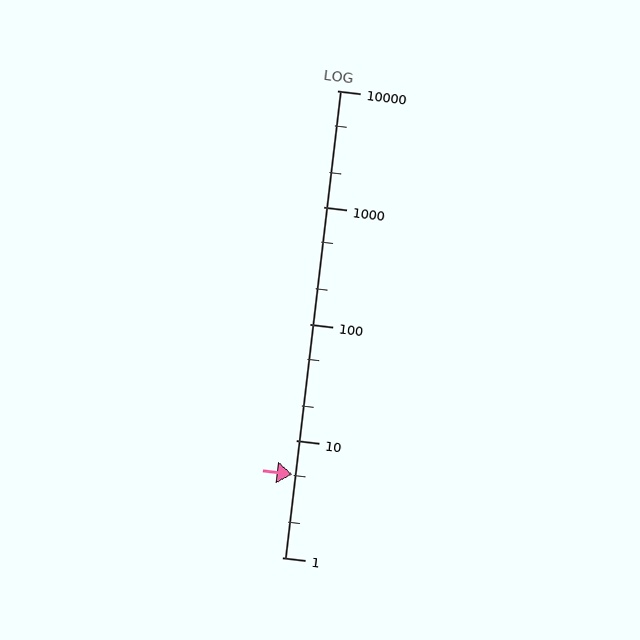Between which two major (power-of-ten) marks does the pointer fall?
The pointer is between 1 and 10.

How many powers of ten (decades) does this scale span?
The scale spans 4 decades, from 1 to 10000.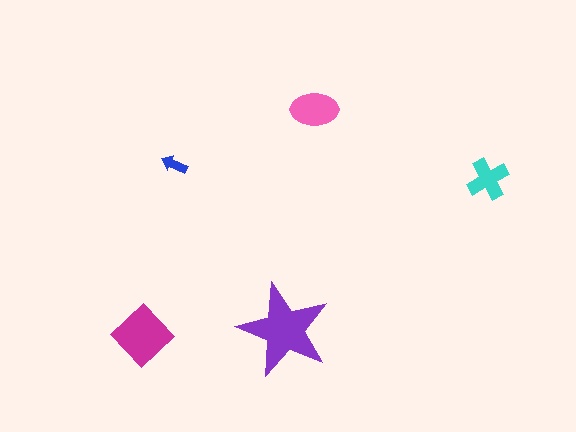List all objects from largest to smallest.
The purple star, the magenta diamond, the pink ellipse, the cyan cross, the blue arrow.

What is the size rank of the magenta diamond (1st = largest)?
2nd.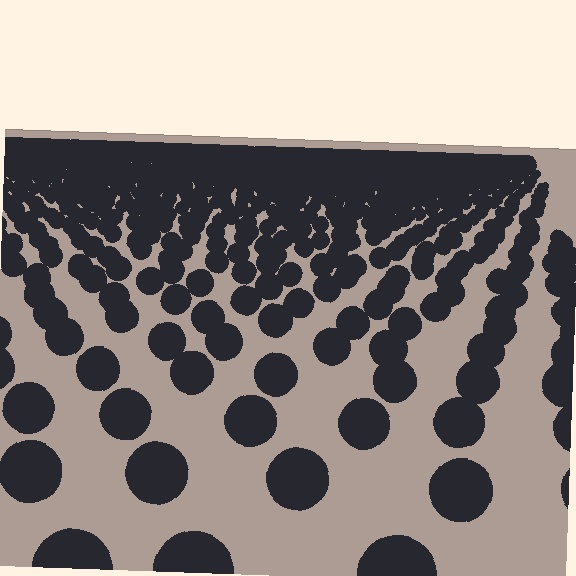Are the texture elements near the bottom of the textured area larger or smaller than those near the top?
Larger. Near the bottom, elements are closer to the viewer and appear at a bigger on-screen size.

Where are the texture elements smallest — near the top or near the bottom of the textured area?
Near the top.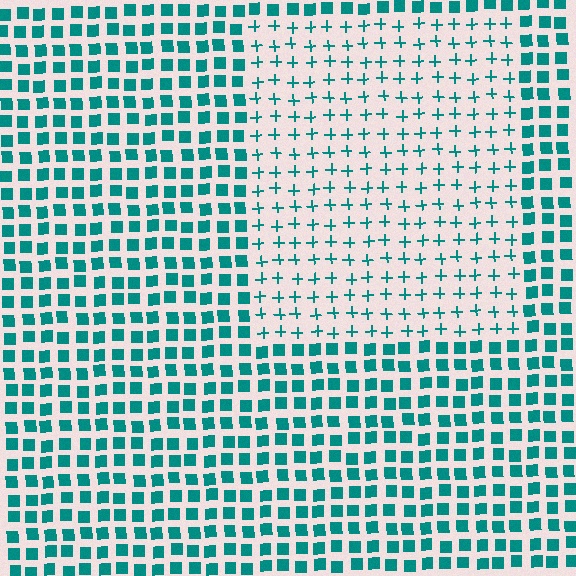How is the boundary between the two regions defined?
The boundary is defined by a change in element shape: plus signs inside vs. squares outside. All elements share the same color and spacing.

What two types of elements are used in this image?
The image uses plus signs inside the rectangle region and squares outside it.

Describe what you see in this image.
The image is filled with small teal elements arranged in a uniform grid. A rectangle-shaped region contains plus signs, while the surrounding area contains squares. The boundary is defined purely by the change in element shape.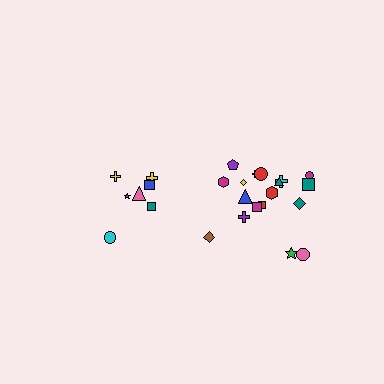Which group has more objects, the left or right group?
The right group.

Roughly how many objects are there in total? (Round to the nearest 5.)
Roughly 25 objects in total.